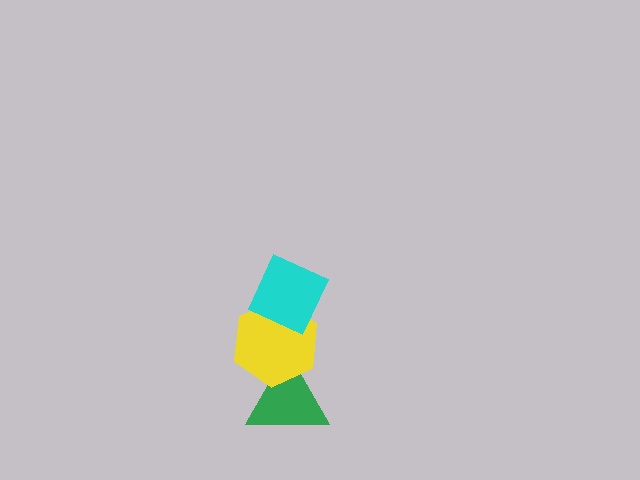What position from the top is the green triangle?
The green triangle is 3rd from the top.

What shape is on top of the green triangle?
The yellow hexagon is on top of the green triangle.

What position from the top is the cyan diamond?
The cyan diamond is 1st from the top.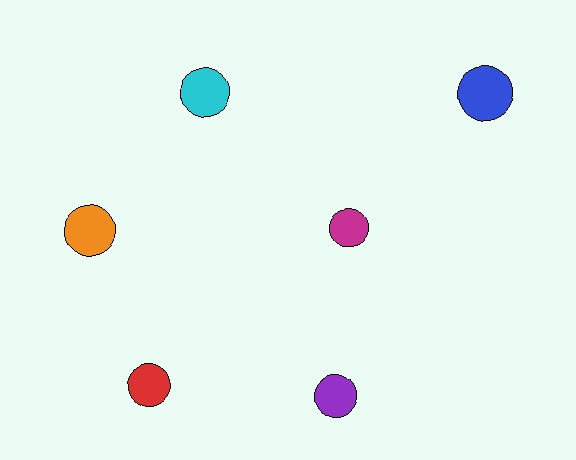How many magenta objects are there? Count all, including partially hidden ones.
There is 1 magenta object.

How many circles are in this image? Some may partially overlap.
There are 6 circles.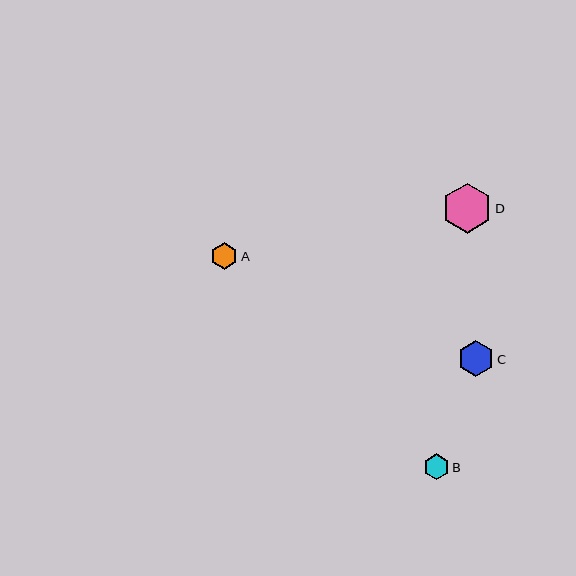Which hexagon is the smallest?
Hexagon B is the smallest with a size of approximately 26 pixels.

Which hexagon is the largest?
Hexagon D is the largest with a size of approximately 50 pixels.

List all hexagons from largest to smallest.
From largest to smallest: D, C, A, B.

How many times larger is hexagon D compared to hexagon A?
Hexagon D is approximately 1.9 times the size of hexagon A.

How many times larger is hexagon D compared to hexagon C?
Hexagon D is approximately 1.4 times the size of hexagon C.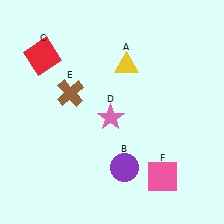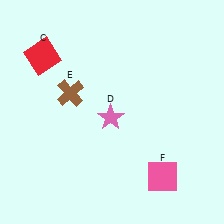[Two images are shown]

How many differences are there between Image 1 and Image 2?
There are 2 differences between the two images.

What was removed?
The purple circle (B), the yellow triangle (A) were removed in Image 2.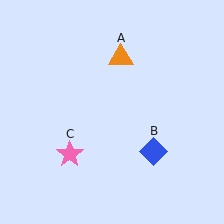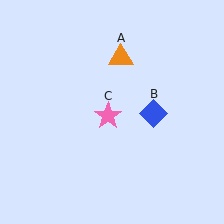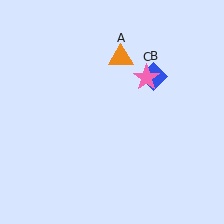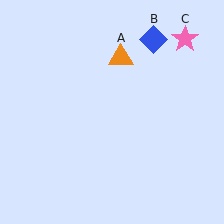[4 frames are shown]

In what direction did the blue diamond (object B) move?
The blue diamond (object B) moved up.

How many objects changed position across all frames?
2 objects changed position: blue diamond (object B), pink star (object C).